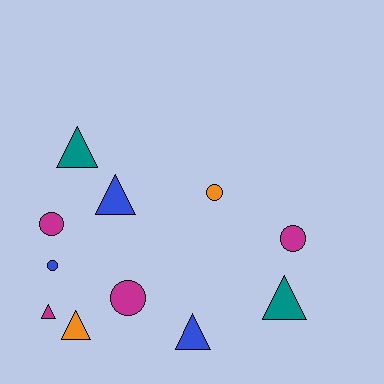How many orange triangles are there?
There is 1 orange triangle.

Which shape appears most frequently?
Triangle, with 6 objects.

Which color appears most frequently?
Magenta, with 4 objects.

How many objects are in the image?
There are 11 objects.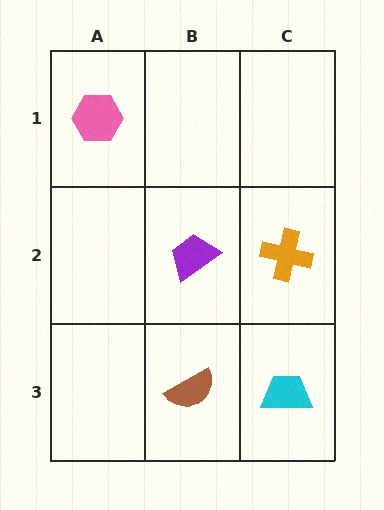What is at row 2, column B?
A purple trapezoid.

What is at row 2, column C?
An orange cross.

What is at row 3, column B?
A brown semicircle.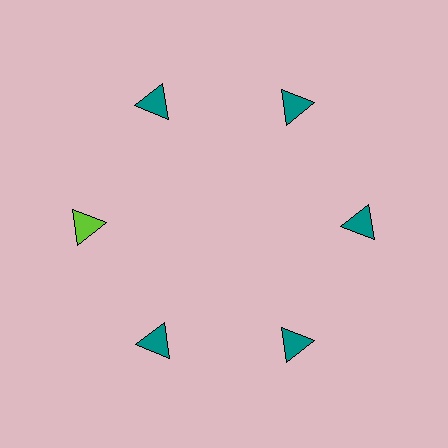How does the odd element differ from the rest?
It has a different color: lime instead of teal.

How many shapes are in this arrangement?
There are 6 shapes arranged in a ring pattern.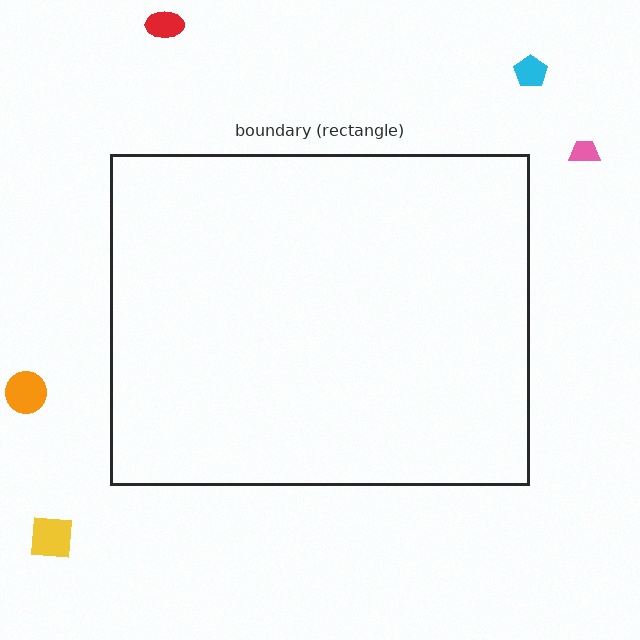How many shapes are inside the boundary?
0 inside, 5 outside.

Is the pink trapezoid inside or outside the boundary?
Outside.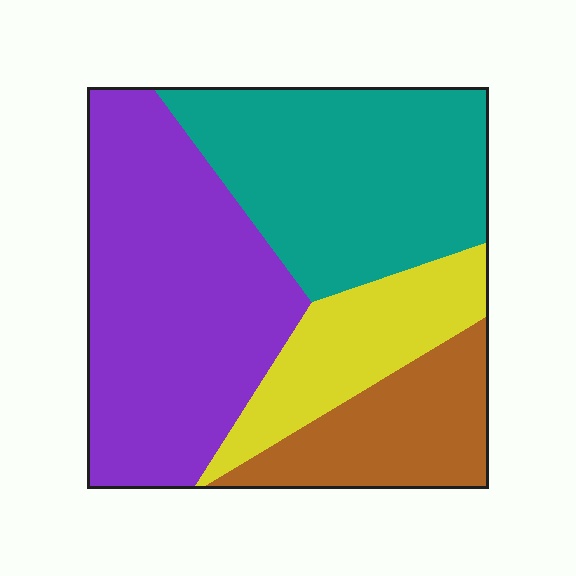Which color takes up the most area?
Purple, at roughly 40%.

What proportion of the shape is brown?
Brown covers around 15% of the shape.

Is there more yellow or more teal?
Teal.